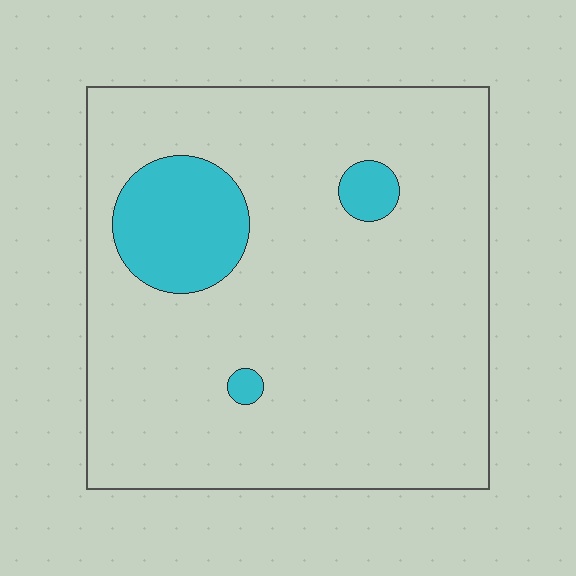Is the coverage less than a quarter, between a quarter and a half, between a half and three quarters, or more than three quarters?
Less than a quarter.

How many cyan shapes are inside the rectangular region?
3.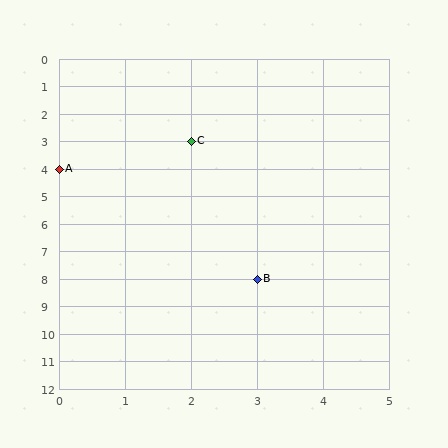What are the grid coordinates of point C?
Point C is at grid coordinates (2, 3).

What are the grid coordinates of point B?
Point B is at grid coordinates (3, 8).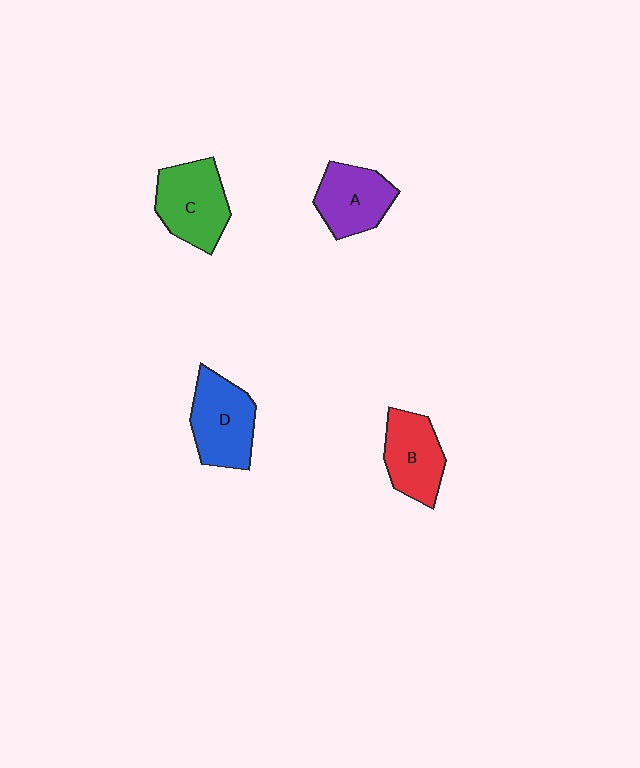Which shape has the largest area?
Shape C (green).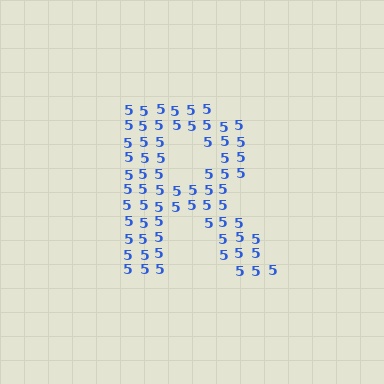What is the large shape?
The large shape is the letter R.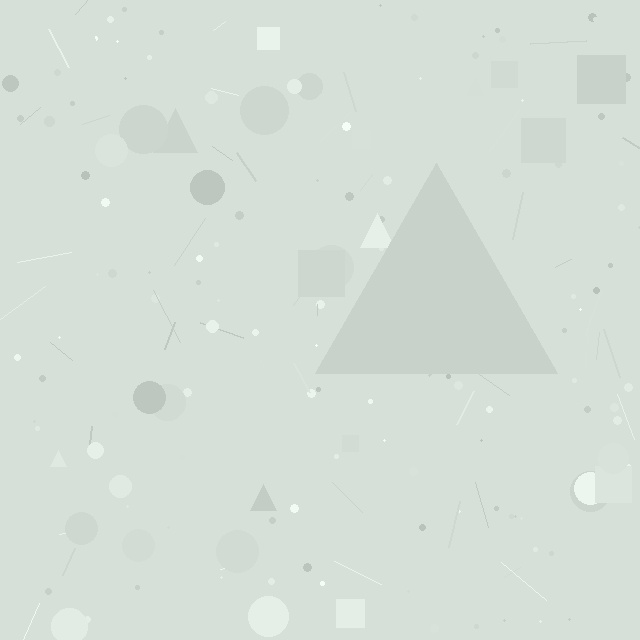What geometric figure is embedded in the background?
A triangle is embedded in the background.